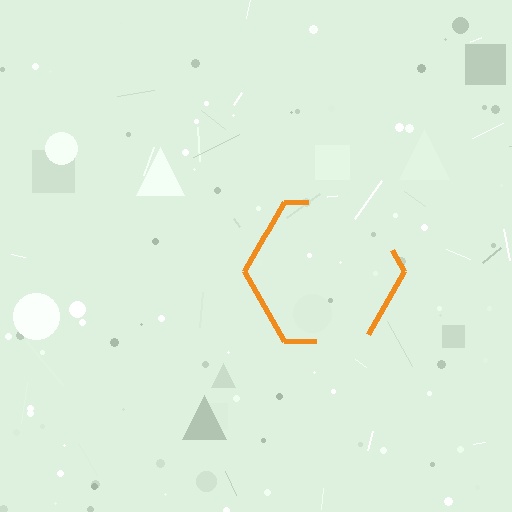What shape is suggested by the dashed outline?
The dashed outline suggests a hexagon.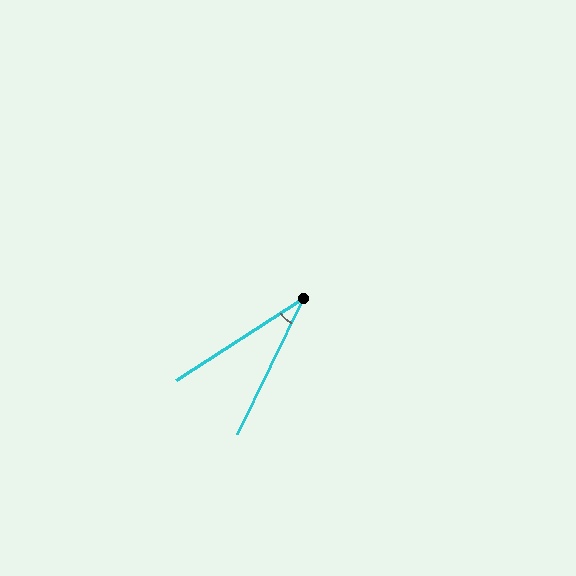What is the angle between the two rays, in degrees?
Approximately 31 degrees.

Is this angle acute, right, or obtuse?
It is acute.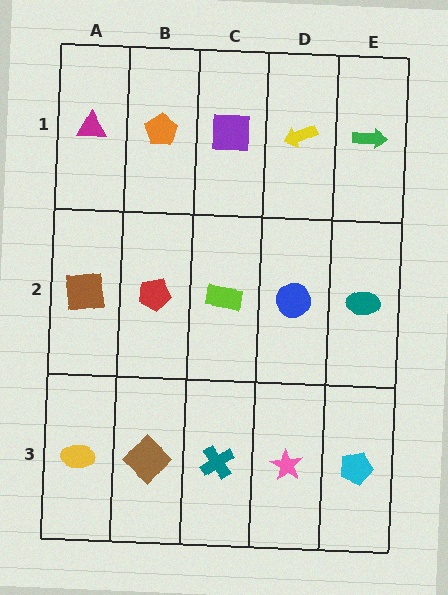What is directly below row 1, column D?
A blue circle.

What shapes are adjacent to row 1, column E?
A teal ellipse (row 2, column E), a yellow arrow (row 1, column D).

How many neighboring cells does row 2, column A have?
3.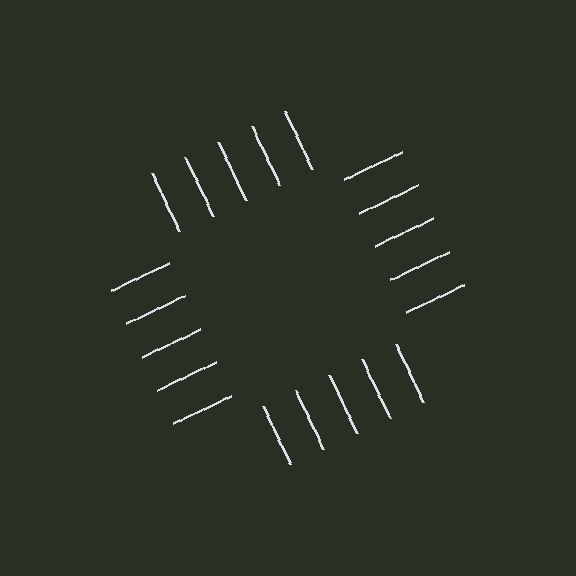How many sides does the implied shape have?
4 sides — the line-ends trace a square.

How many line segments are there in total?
20 — 5 along each of the 4 edges.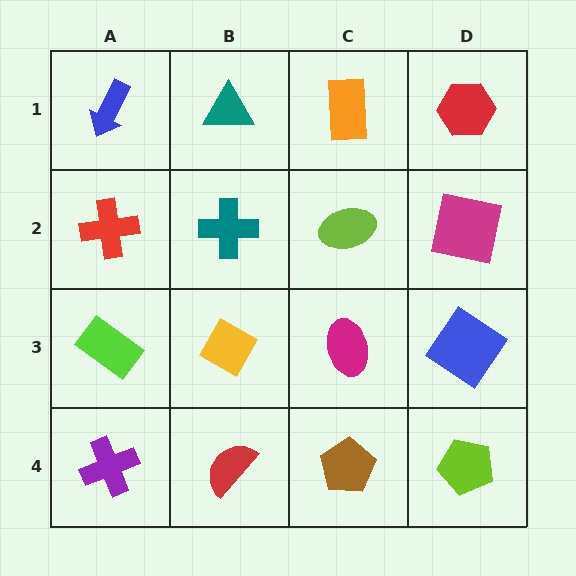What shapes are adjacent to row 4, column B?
A yellow diamond (row 3, column B), a purple cross (row 4, column A), a brown pentagon (row 4, column C).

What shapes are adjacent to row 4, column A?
A lime rectangle (row 3, column A), a red semicircle (row 4, column B).